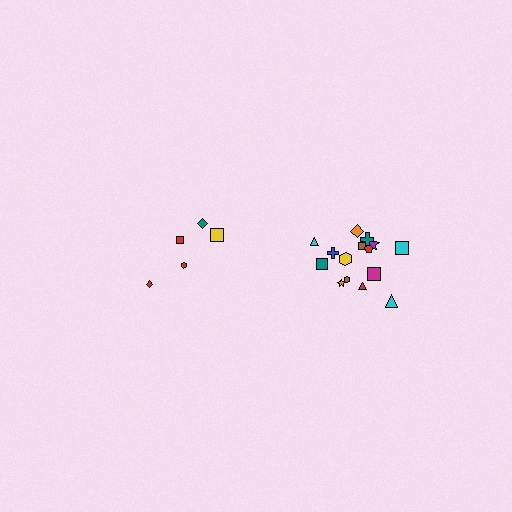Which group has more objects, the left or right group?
The right group.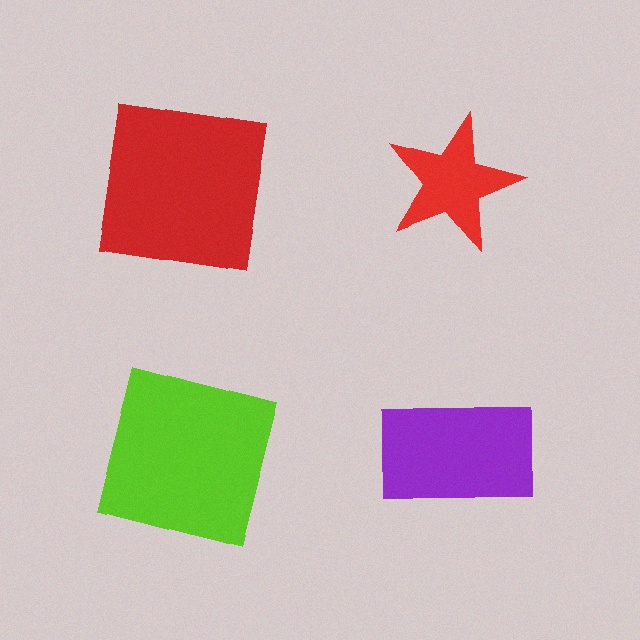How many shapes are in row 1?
2 shapes.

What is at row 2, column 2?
A purple rectangle.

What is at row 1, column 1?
A red square.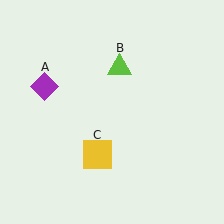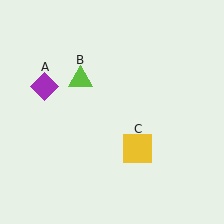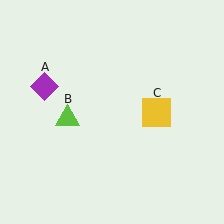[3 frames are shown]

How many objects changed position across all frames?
2 objects changed position: lime triangle (object B), yellow square (object C).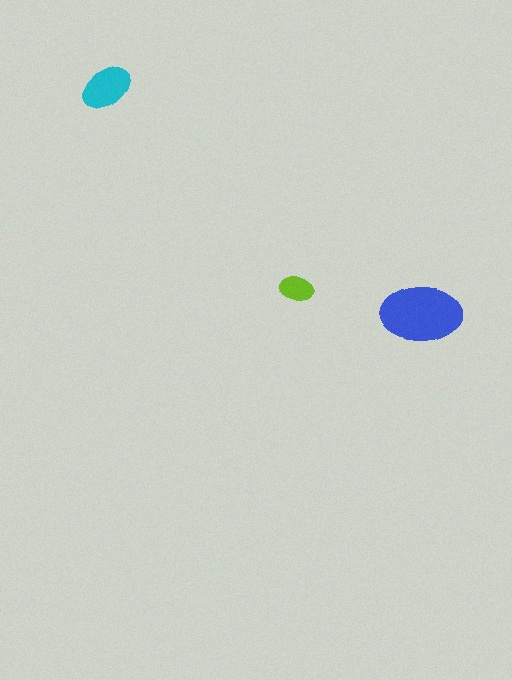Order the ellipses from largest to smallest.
the blue one, the cyan one, the lime one.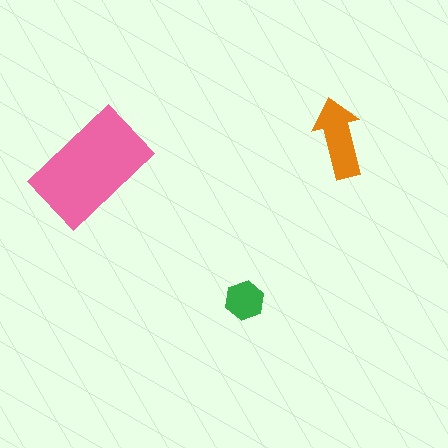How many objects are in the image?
There are 3 objects in the image.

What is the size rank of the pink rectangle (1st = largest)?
1st.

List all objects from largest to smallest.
The pink rectangle, the orange arrow, the green hexagon.